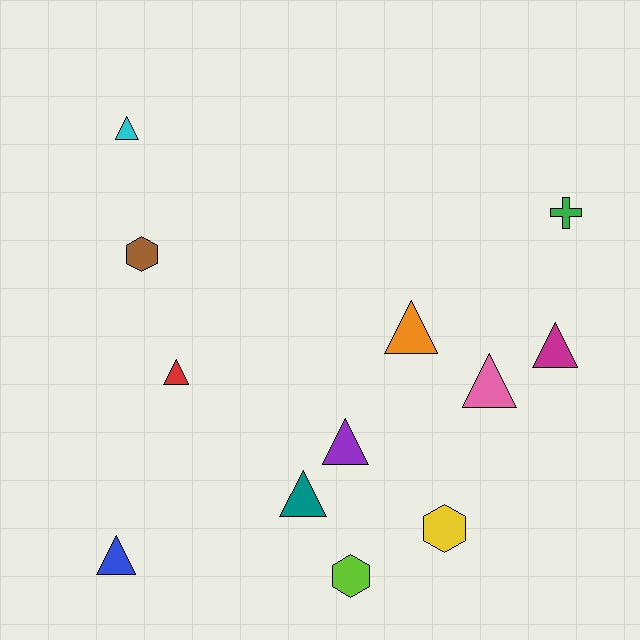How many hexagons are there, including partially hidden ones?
There are 3 hexagons.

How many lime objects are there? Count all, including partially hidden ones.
There is 1 lime object.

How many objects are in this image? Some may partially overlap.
There are 12 objects.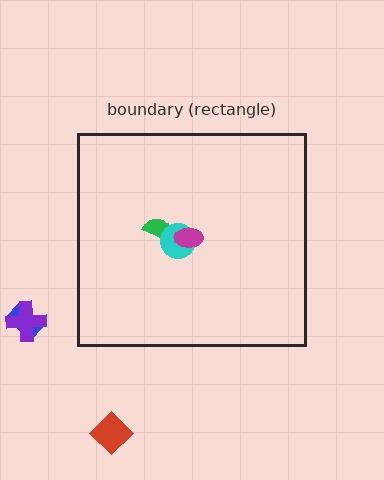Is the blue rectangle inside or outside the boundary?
Outside.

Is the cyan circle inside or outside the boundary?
Inside.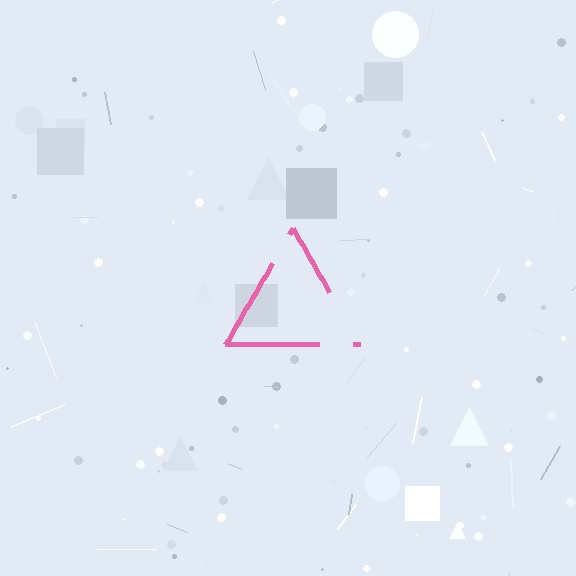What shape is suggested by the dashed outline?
The dashed outline suggests a triangle.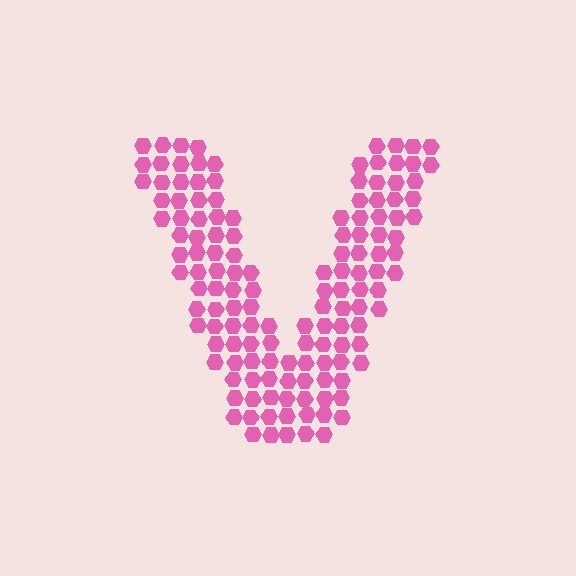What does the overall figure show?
The overall figure shows the letter V.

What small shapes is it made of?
It is made of small hexagons.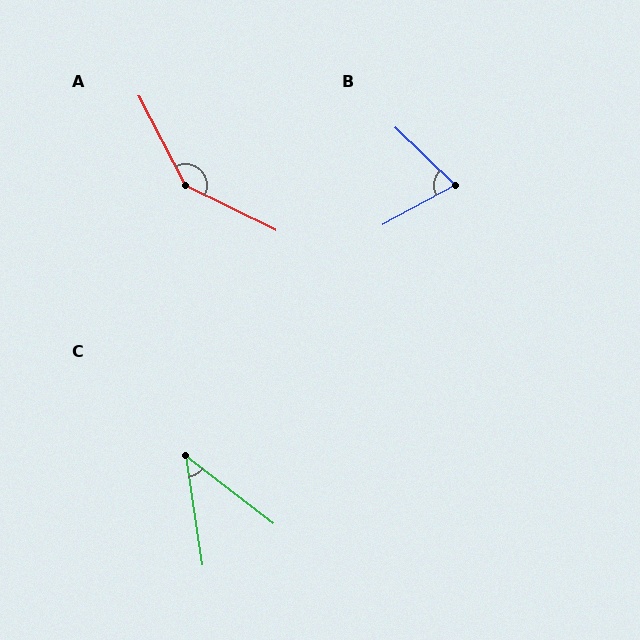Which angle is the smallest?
C, at approximately 44 degrees.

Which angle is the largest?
A, at approximately 144 degrees.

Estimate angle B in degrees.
Approximately 73 degrees.